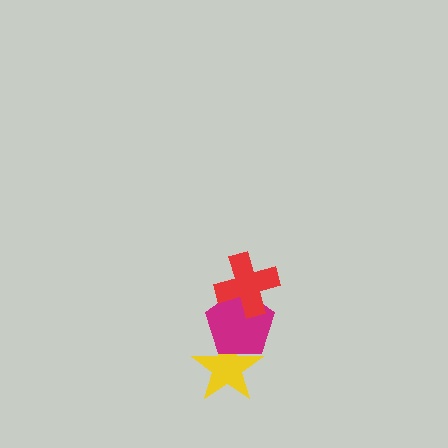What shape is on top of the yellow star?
The magenta pentagon is on top of the yellow star.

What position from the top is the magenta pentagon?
The magenta pentagon is 2nd from the top.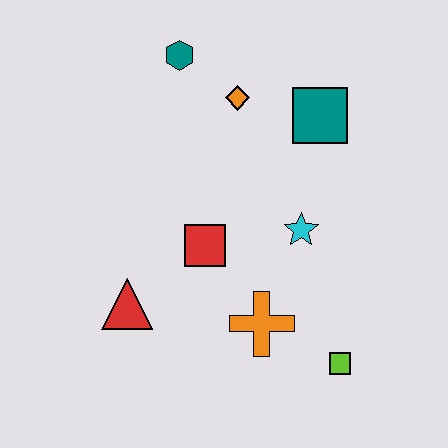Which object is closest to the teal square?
The orange diamond is closest to the teal square.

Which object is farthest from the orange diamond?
The lime square is farthest from the orange diamond.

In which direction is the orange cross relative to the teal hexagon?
The orange cross is below the teal hexagon.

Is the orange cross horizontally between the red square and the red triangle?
No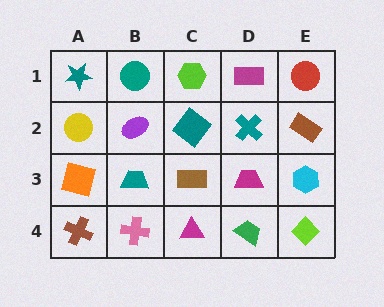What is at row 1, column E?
A red circle.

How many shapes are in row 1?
5 shapes.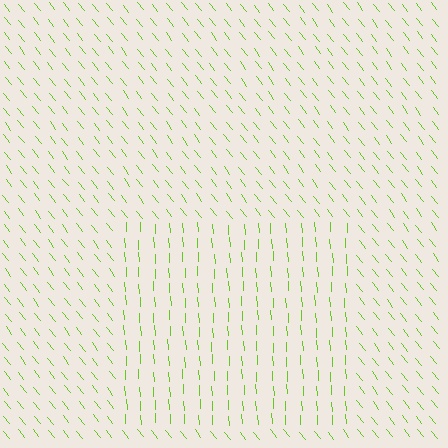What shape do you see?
I see a rectangle.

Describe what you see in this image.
The image is filled with small lime line segments. A rectangle region in the image has lines oriented differently from the surrounding lines, creating a visible texture boundary.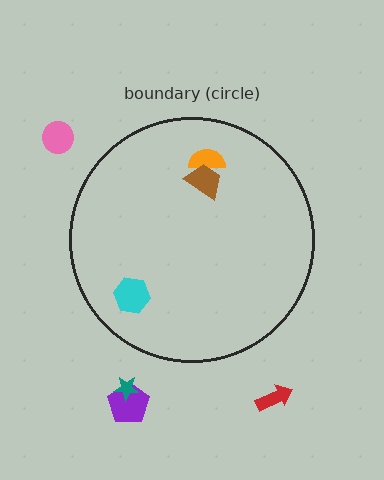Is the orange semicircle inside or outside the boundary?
Inside.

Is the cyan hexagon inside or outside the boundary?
Inside.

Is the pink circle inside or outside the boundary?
Outside.